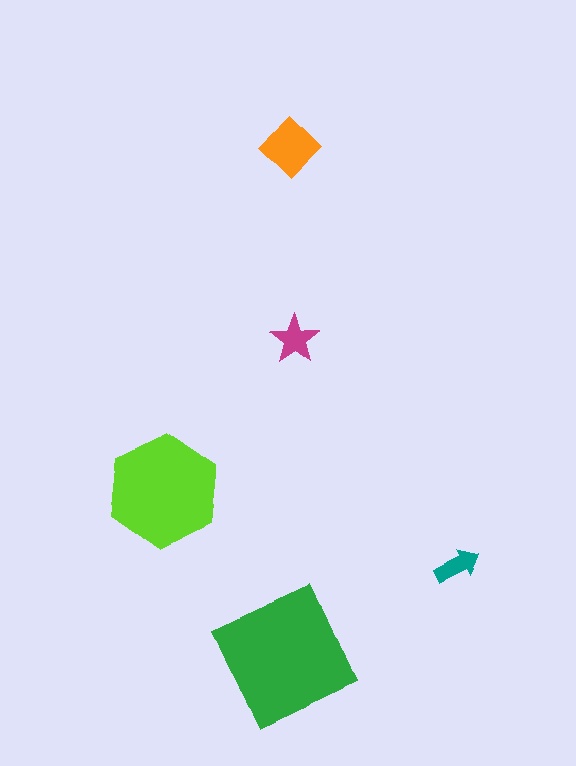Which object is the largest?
The green square.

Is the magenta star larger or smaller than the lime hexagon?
Smaller.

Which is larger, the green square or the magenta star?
The green square.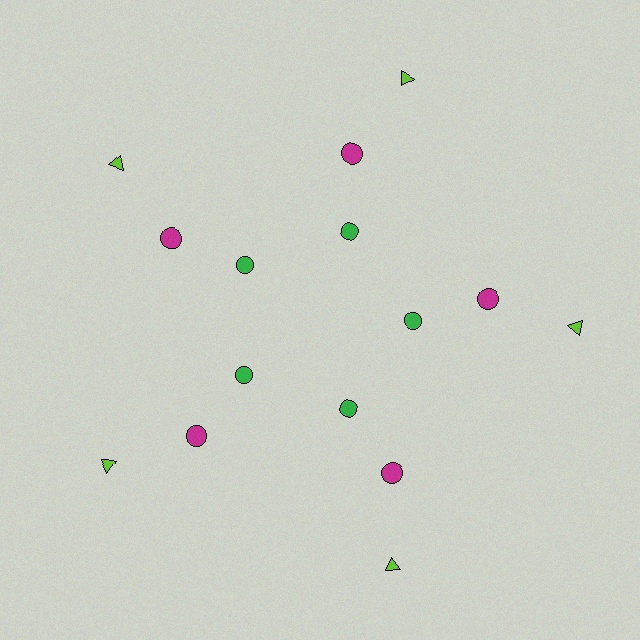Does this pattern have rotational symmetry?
Yes, this pattern has 5-fold rotational symmetry. It looks the same after rotating 72 degrees around the center.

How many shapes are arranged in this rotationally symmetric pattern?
There are 15 shapes, arranged in 5 groups of 3.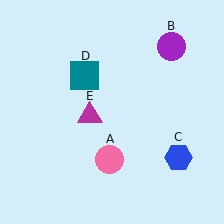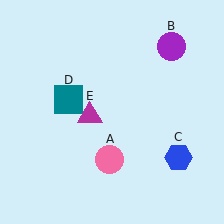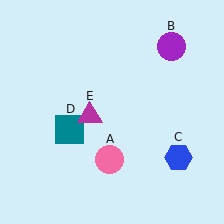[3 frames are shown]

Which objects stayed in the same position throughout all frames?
Pink circle (object A) and purple circle (object B) and blue hexagon (object C) and magenta triangle (object E) remained stationary.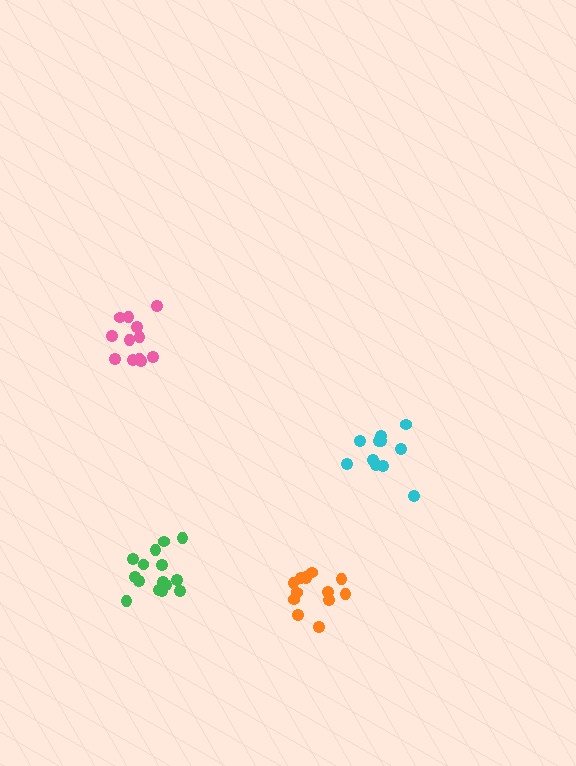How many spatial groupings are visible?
There are 4 spatial groupings.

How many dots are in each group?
Group 1: 11 dots, Group 2: 15 dots, Group 3: 13 dots, Group 4: 12 dots (51 total).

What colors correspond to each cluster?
The clusters are colored: cyan, green, orange, pink.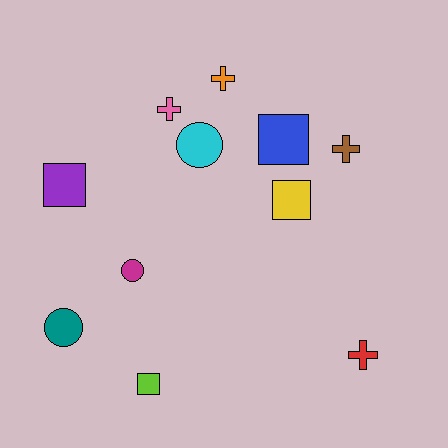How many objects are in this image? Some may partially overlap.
There are 11 objects.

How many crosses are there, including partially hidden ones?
There are 4 crosses.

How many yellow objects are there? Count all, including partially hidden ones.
There is 1 yellow object.